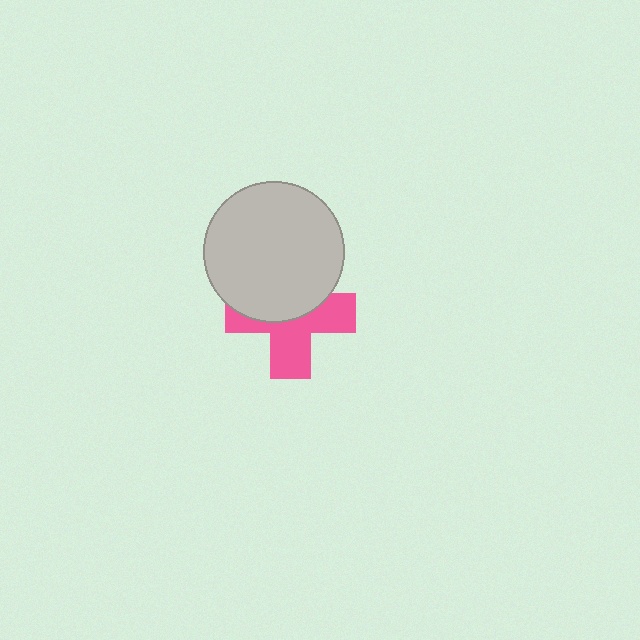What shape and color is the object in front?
The object in front is a light gray circle.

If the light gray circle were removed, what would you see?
You would see the complete pink cross.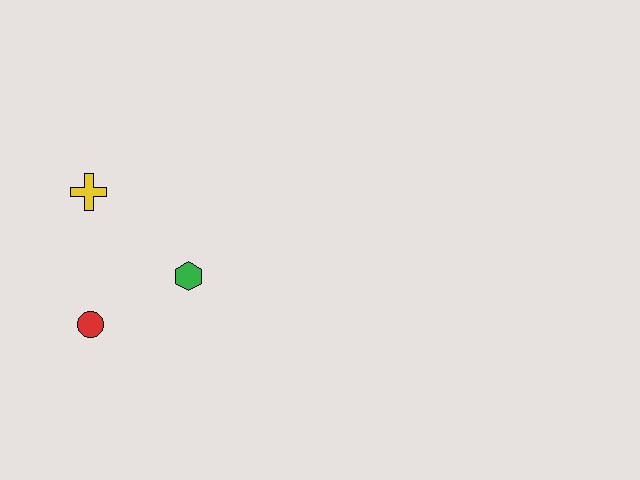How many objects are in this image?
There are 3 objects.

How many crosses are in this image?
There is 1 cross.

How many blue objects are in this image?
There are no blue objects.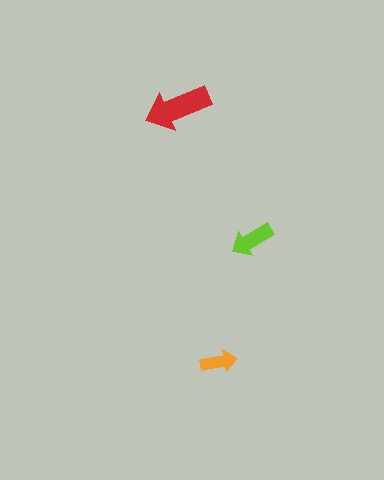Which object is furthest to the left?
The red arrow is leftmost.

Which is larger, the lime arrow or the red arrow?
The red one.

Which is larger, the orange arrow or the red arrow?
The red one.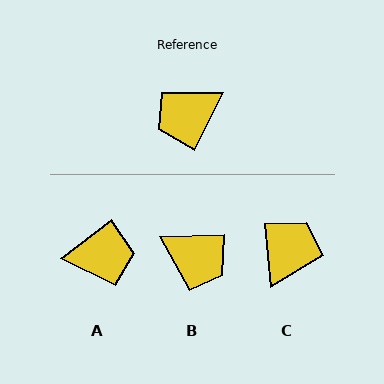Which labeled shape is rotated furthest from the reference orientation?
A, about 154 degrees away.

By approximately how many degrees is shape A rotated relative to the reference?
Approximately 154 degrees counter-clockwise.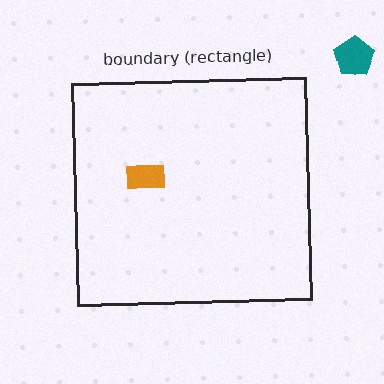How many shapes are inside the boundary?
1 inside, 1 outside.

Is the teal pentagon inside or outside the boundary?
Outside.